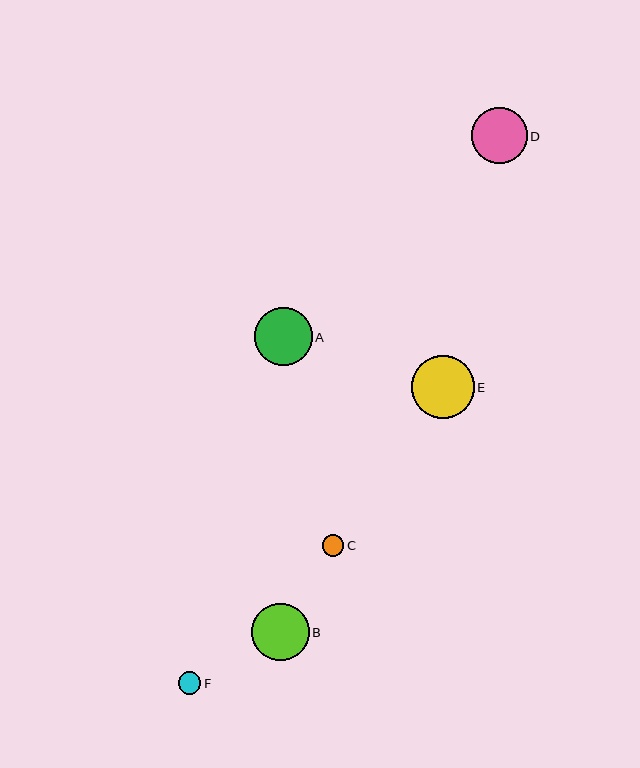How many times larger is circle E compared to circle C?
Circle E is approximately 2.9 times the size of circle C.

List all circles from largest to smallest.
From largest to smallest: E, A, B, D, F, C.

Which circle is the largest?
Circle E is the largest with a size of approximately 62 pixels.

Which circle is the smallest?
Circle C is the smallest with a size of approximately 22 pixels.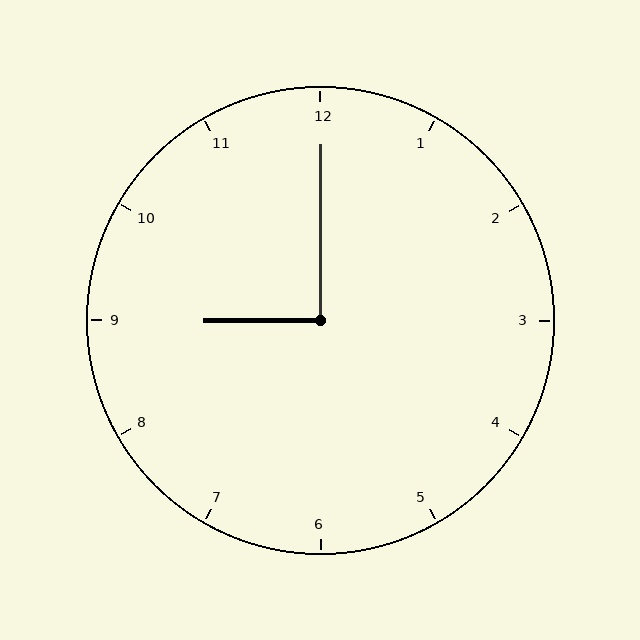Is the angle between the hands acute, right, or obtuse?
It is right.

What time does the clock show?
9:00.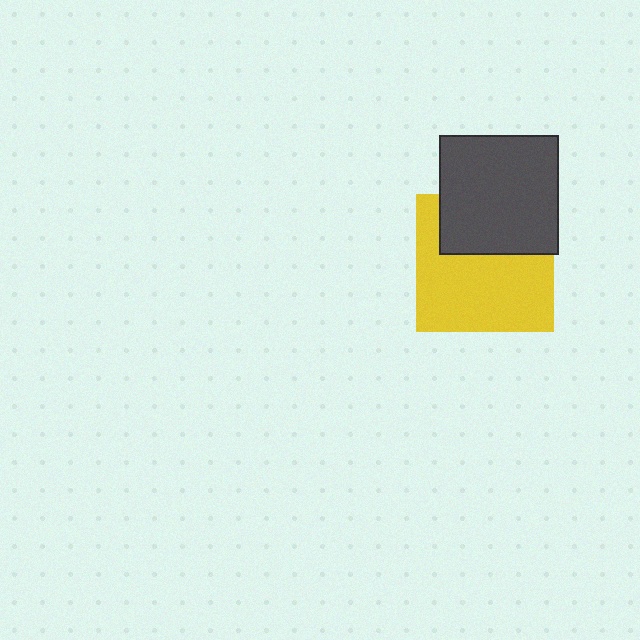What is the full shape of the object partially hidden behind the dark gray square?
The partially hidden object is a yellow square.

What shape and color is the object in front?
The object in front is a dark gray square.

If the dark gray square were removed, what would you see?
You would see the complete yellow square.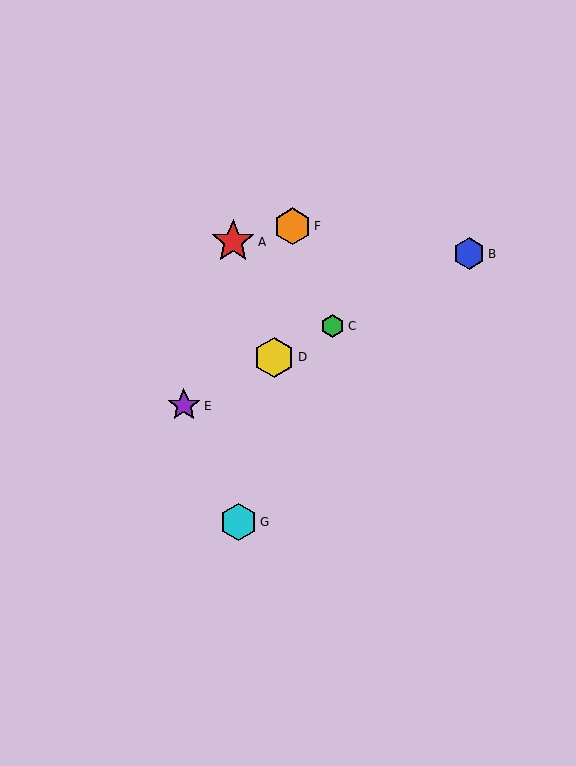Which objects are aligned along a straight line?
Objects B, C, D, E are aligned along a straight line.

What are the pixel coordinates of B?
Object B is at (469, 254).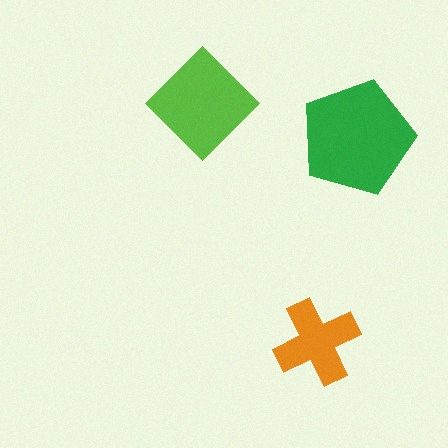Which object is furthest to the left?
The lime diamond is leftmost.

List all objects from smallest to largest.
The orange cross, the lime diamond, the green pentagon.